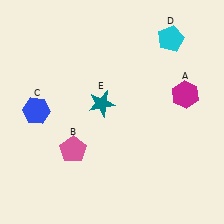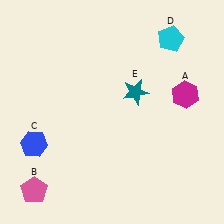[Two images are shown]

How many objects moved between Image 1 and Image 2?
3 objects moved between the two images.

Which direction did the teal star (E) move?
The teal star (E) moved right.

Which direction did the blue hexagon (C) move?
The blue hexagon (C) moved down.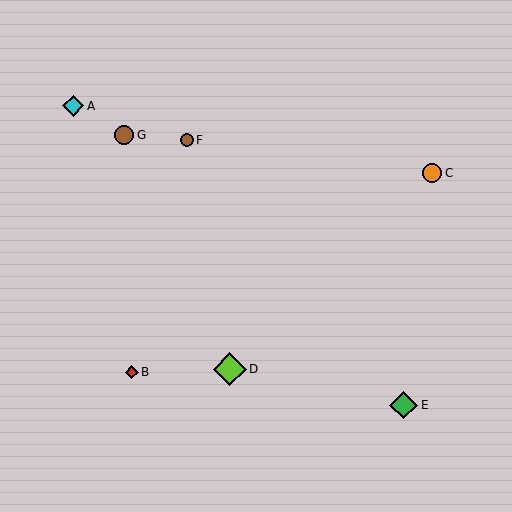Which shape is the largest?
The lime diamond (labeled D) is the largest.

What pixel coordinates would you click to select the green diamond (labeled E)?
Click at (404, 405) to select the green diamond E.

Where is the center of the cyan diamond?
The center of the cyan diamond is at (73, 106).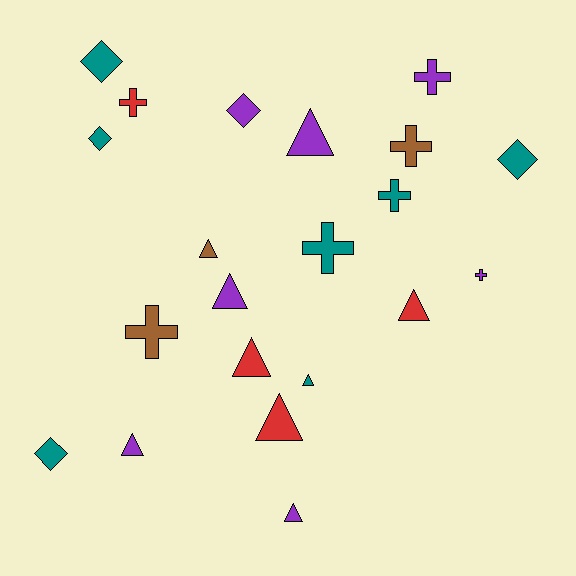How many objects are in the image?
There are 21 objects.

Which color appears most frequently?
Teal, with 7 objects.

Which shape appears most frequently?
Triangle, with 9 objects.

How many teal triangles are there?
There is 1 teal triangle.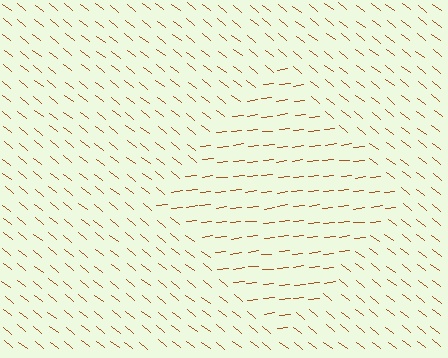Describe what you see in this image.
The image is filled with small brown line segments. A diamond region in the image has lines oriented differently from the surrounding lines, creating a visible texture boundary.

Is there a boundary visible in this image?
Yes, there is a texture boundary formed by a change in line orientation.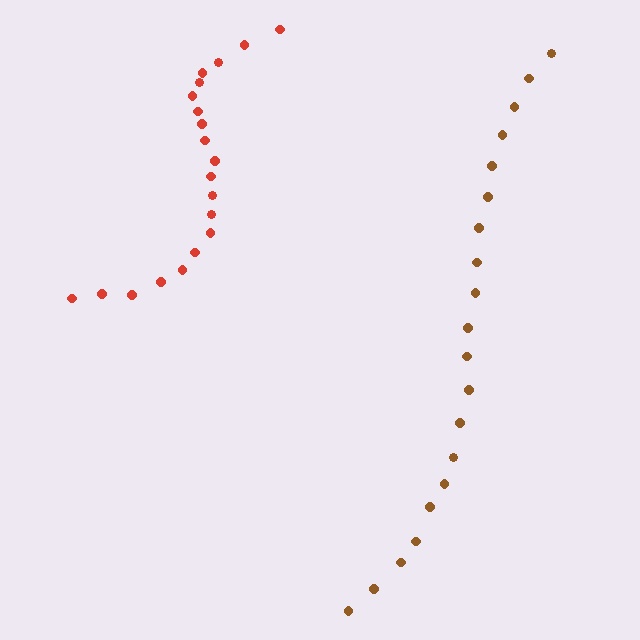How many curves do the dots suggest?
There are 2 distinct paths.